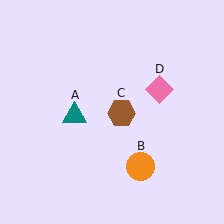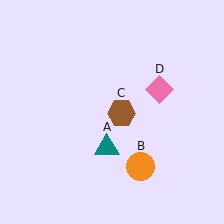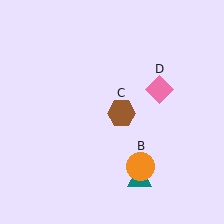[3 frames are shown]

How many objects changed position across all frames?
1 object changed position: teal triangle (object A).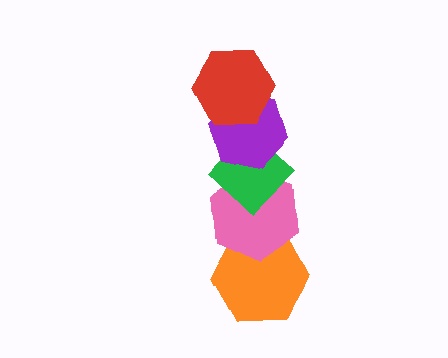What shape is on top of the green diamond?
The purple hexagon is on top of the green diamond.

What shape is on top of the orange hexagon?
The pink hexagon is on top of the orange hexagon.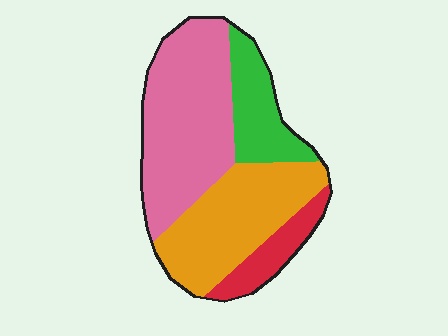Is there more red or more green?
Green.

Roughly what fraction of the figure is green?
Green covers about 15% of the figure.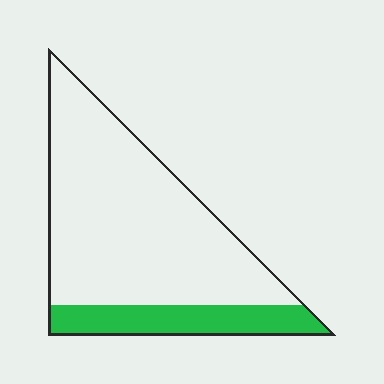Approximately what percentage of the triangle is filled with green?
Approximately 20%.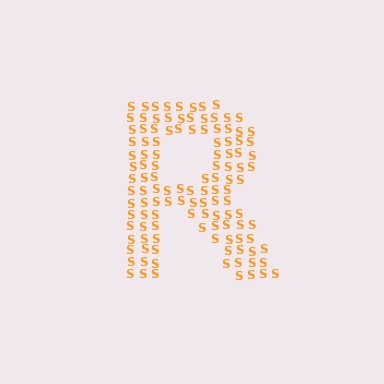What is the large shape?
The large shape is the letter R.